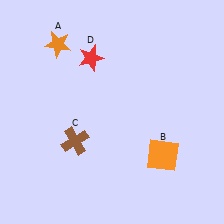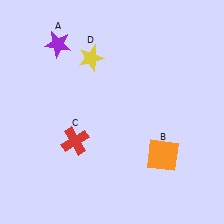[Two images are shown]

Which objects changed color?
A changed from orange to purple. C changed from brown to red. D changed from red to yellow.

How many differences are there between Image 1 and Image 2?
There are 3 differences between the two images.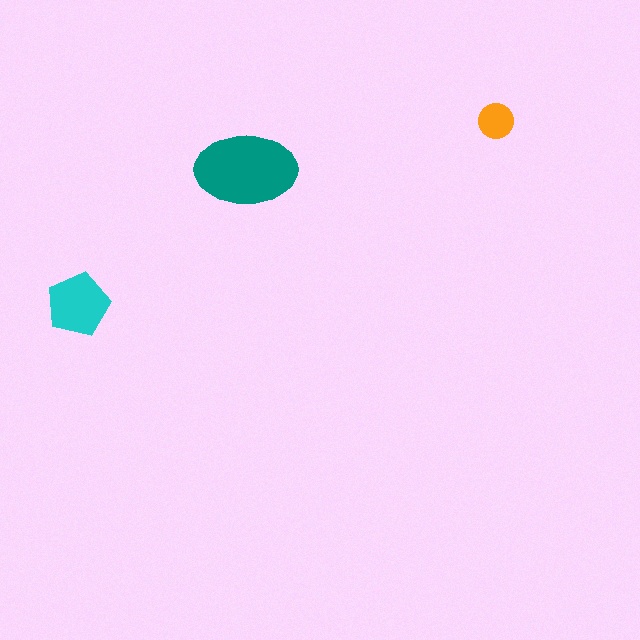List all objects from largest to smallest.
The teal ellipse, the cyan pentagon, the orange circle.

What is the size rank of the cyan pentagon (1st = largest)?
2nd.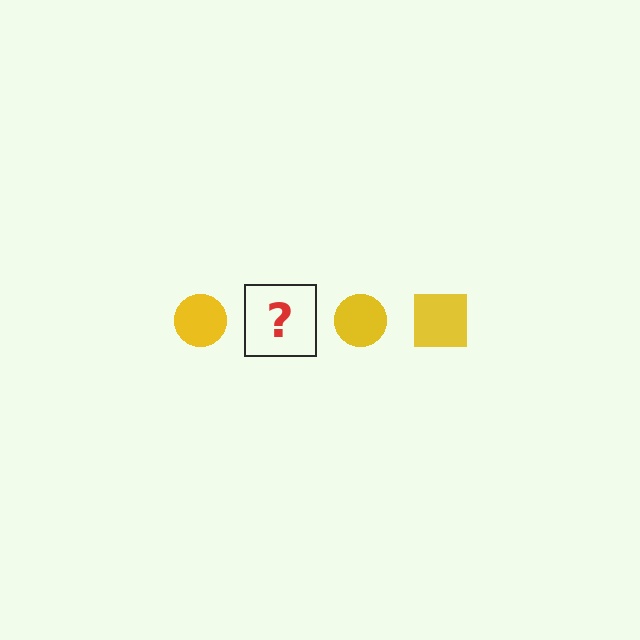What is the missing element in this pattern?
The missing element is a yellow square.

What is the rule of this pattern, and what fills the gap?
The rule is that the pattern cycles through circle, square shapes in yellow. The gap should be filled with a yellow square.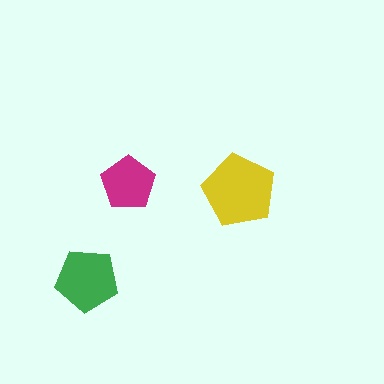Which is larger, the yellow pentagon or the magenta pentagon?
The yellow one.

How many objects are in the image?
There are 3 objects in the image.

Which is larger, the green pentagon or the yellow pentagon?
The yellow one.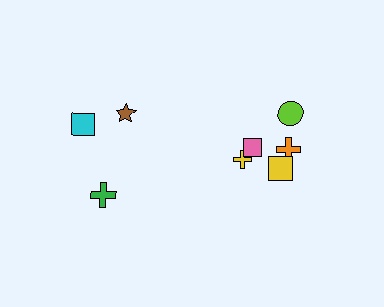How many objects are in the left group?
There are 3 objects.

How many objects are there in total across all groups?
There are 8 objects.